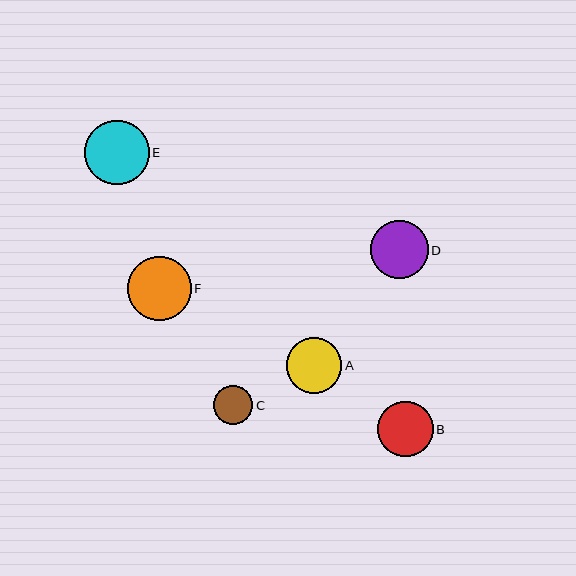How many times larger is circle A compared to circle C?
Circle A is approximately 1.4 times the size of circle C.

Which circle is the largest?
Circle E is the largest with a size of approximately 65 pixels.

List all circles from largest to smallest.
From largest to smallest: E, F, D, A, B, C.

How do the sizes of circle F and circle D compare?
Circle F and circle D are approximately the same size.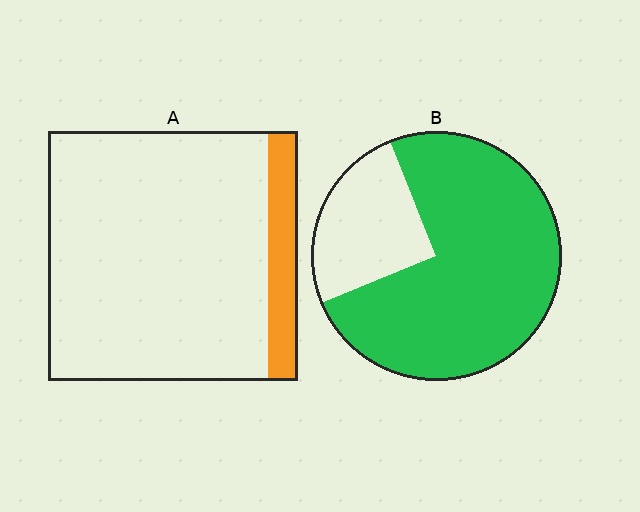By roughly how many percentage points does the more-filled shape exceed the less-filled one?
By roughly 65 percentage points (B over A).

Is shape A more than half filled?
No.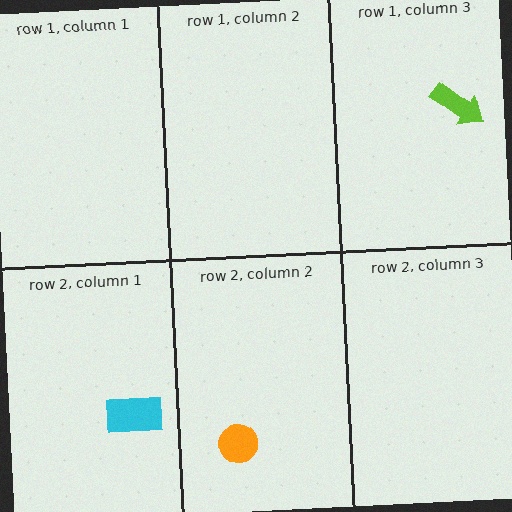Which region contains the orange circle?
The row 2, column 2 region.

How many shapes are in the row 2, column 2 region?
1.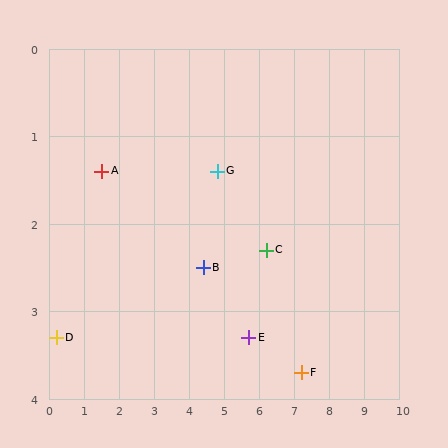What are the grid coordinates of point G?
Point G is at approximately (4.8, 1.4).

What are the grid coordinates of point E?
Point E is at approximately (5.7, 3.3).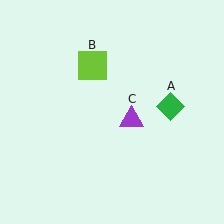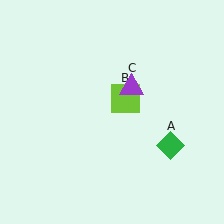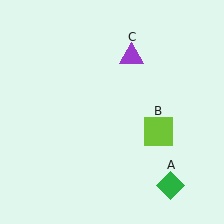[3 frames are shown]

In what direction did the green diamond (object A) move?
The green diamond (object A) moved down.